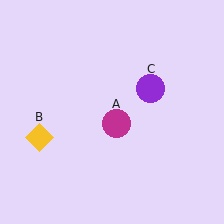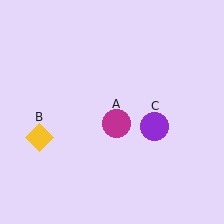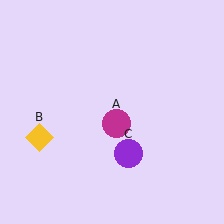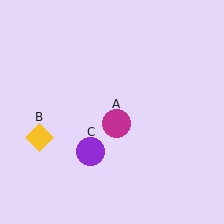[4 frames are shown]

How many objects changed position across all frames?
1 object changed position: purple circle (object C).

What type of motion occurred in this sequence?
The purple circle (object C) rotated clockwise around the center of the scene.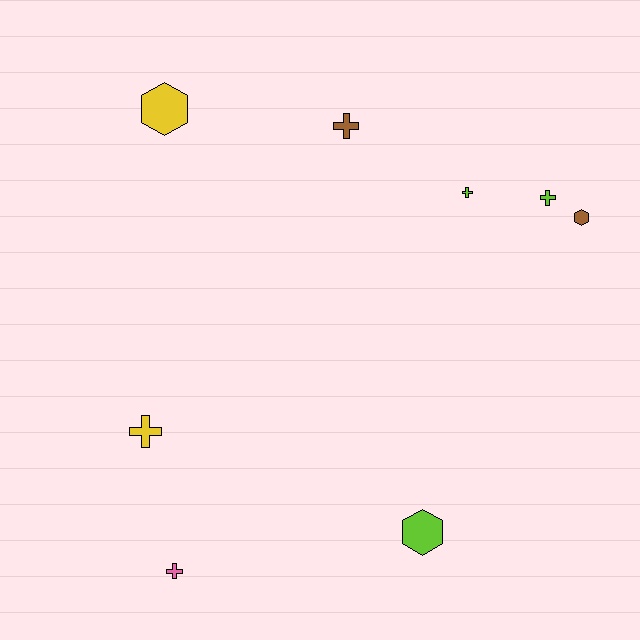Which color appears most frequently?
Lime, with 3 objects.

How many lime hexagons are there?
There is 1 lime hexagon.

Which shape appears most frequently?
Cross, with 5 objects.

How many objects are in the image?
There are 8 objects.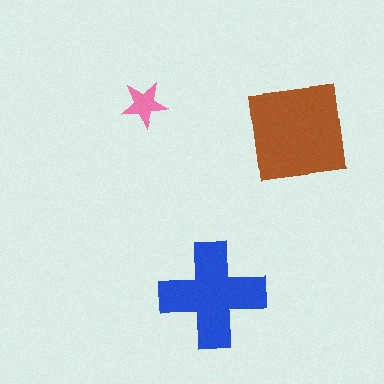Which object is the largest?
The brown square.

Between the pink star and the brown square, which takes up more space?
The brown square.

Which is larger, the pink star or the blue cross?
The blue cross.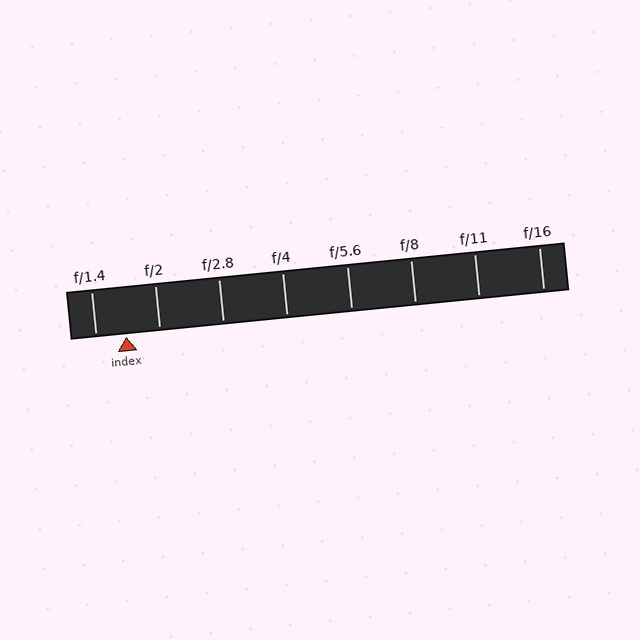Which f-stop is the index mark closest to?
The index mark is closest to f/1.4.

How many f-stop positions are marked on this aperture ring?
There are 8 f-stop positions marked.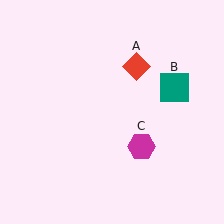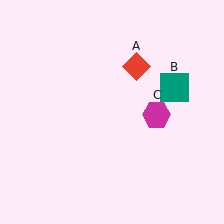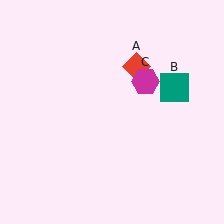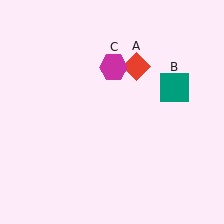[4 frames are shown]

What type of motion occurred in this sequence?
The magenta hexagon (object C) rotated counterclockwise around the center of the scene.